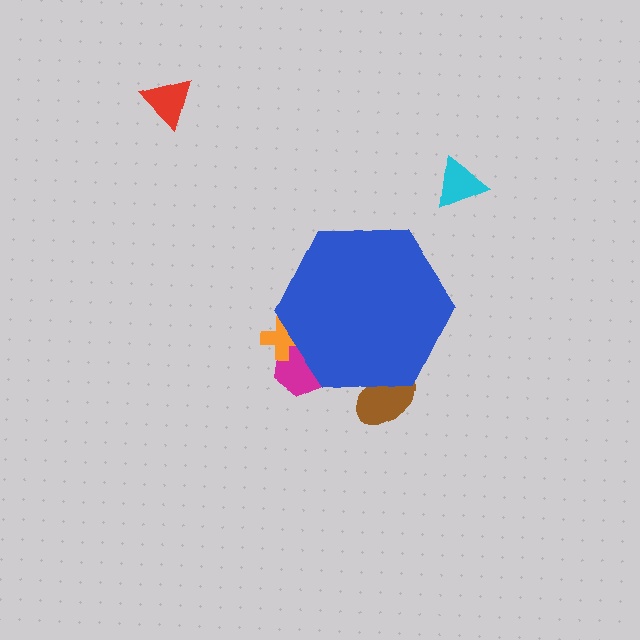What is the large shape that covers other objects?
A blue hexagon.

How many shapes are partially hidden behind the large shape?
3 shapes are partially hidden.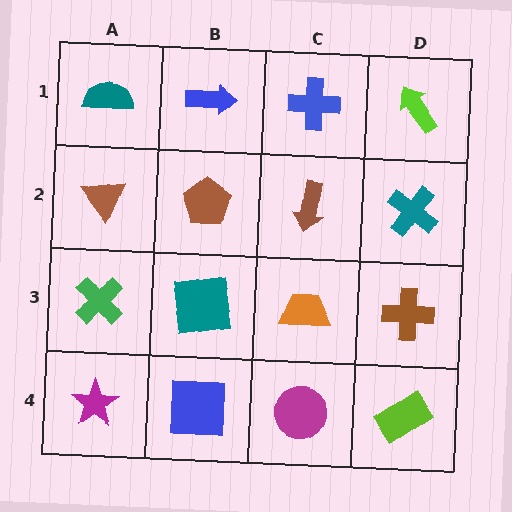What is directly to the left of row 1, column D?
A blue cross.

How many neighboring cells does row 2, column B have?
4.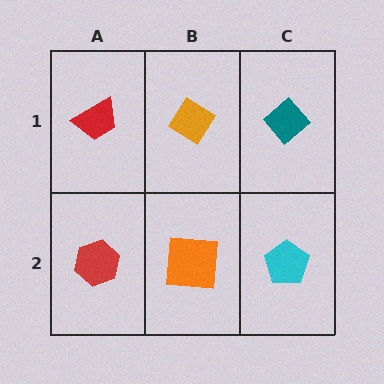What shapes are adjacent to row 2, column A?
A red trapezoid (row 1, column A), an orange square (row 2, column B).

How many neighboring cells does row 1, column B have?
3.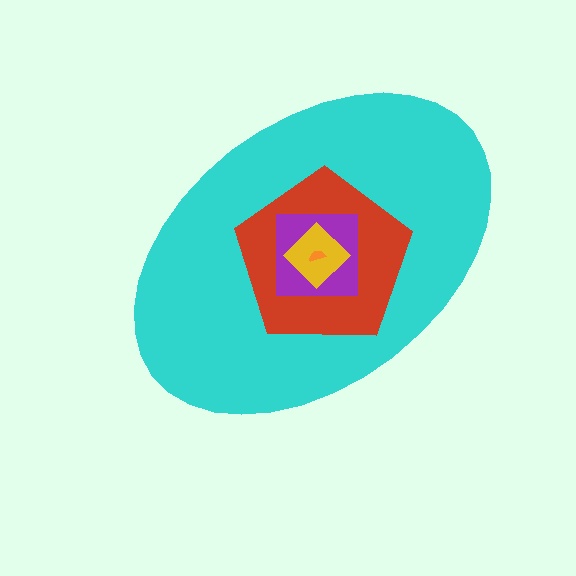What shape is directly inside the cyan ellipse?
The red pentagon.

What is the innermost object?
The orange semicircle.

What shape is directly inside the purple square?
The yellow diamond.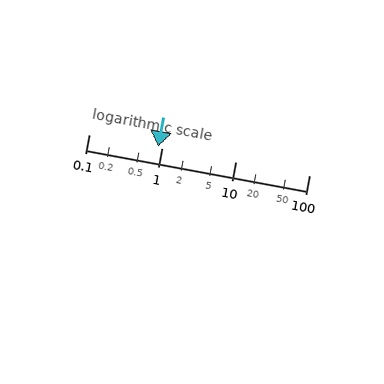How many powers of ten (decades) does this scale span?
The scale spans 3 decades, from 0.1 to 100.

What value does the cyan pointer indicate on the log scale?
The pointer indicates approximately 0.88.